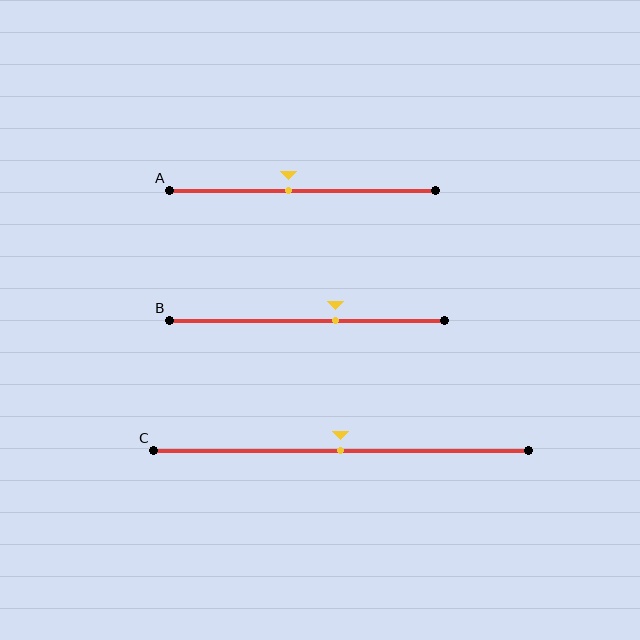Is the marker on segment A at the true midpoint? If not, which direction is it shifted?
No, the marker on segment A is shifted to the left by about 5% of the segment length.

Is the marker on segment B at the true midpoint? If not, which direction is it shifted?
No, the marker on segment B is shifted to the right by about 10% of the segment length.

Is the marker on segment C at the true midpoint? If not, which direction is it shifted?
Yes, the marker on segment C is at the true midpoint.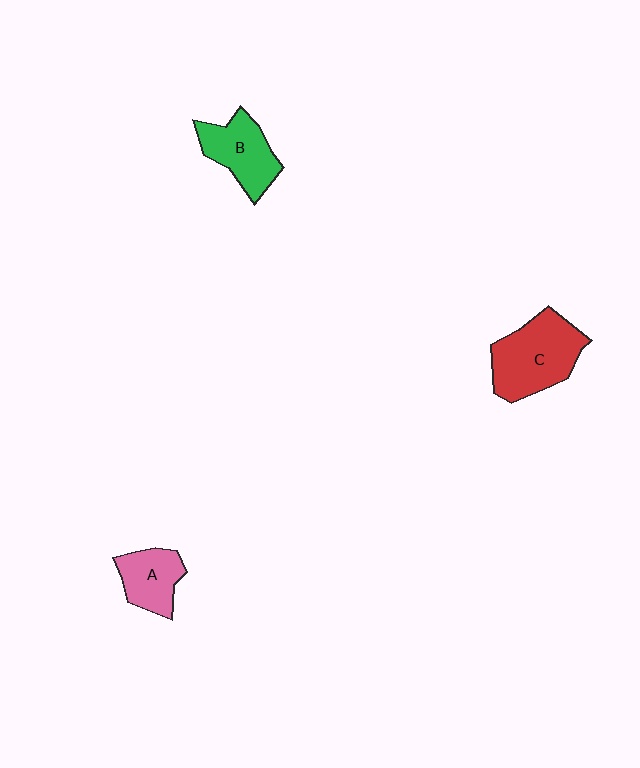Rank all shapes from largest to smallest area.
From largest to smallest: C (red), B (green), A (pink).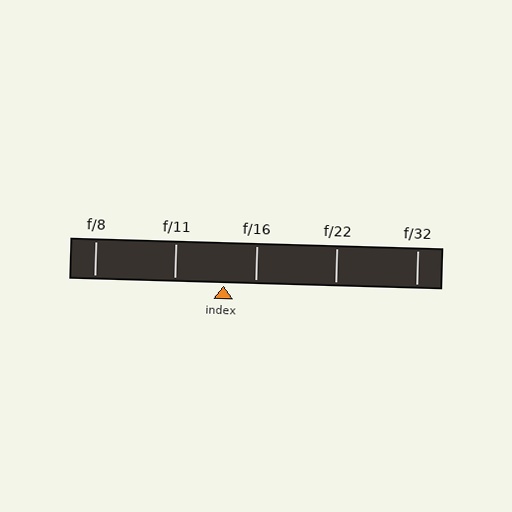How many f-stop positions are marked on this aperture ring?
There are 5 f-stop positions marked.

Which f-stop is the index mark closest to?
The index mark is closest to f/16.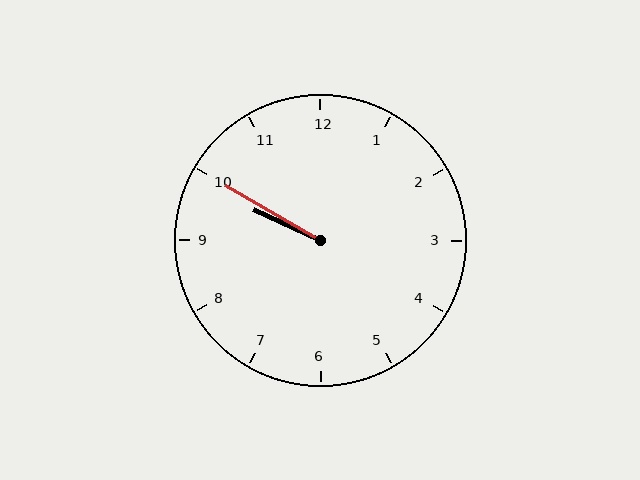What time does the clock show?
9:50.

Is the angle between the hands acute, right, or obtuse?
It is acute.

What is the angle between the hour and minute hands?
Approximately 5 degrees.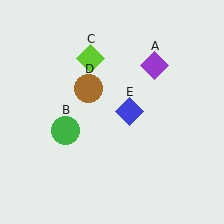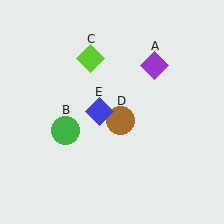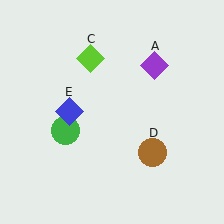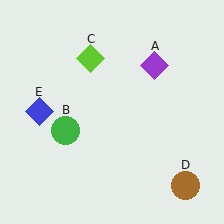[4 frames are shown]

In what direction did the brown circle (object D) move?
The brown circle (object D) moved down and to the right.